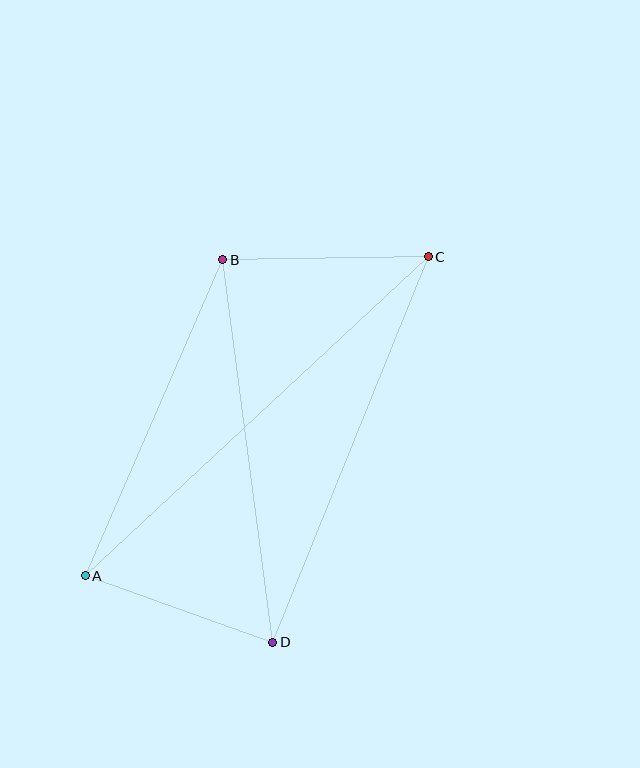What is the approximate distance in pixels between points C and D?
The distance between C and D is approximately 416 pixels.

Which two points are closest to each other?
Points A and D are closest to each other.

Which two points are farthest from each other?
Points A and C are farthest from each other.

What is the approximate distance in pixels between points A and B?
The distance between A and B is approximately 345 pixels.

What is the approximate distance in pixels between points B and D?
The distance between B and D is approximately 386 pixels.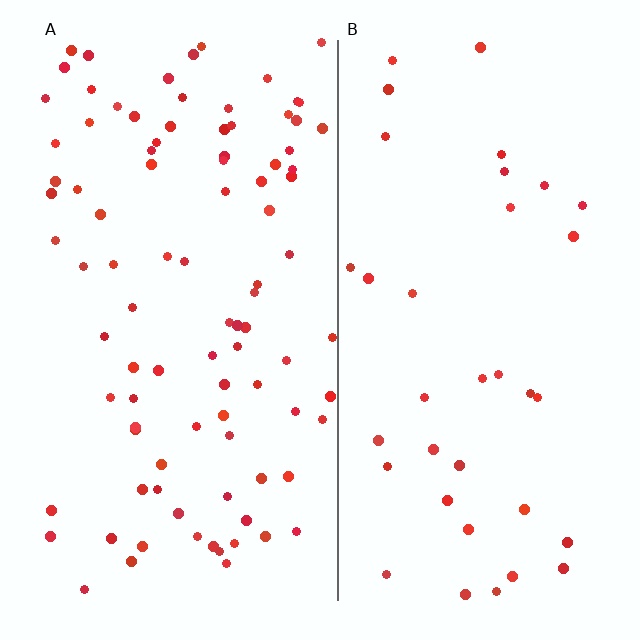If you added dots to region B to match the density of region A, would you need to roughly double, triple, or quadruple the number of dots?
Approximately triple.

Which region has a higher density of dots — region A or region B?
A (the left).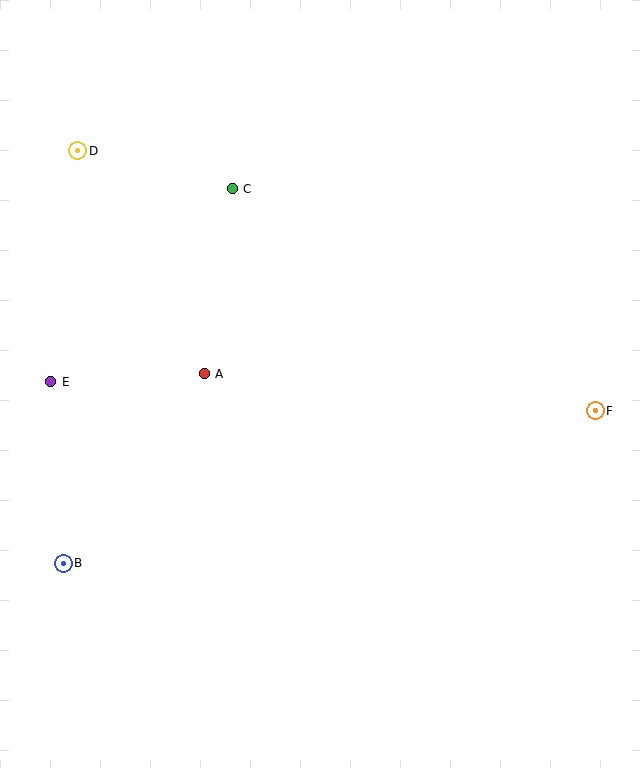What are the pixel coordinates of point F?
Point F is at (595, 411).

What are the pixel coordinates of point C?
Point C is at (232, 189).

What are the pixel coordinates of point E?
Point E is at (51, 382).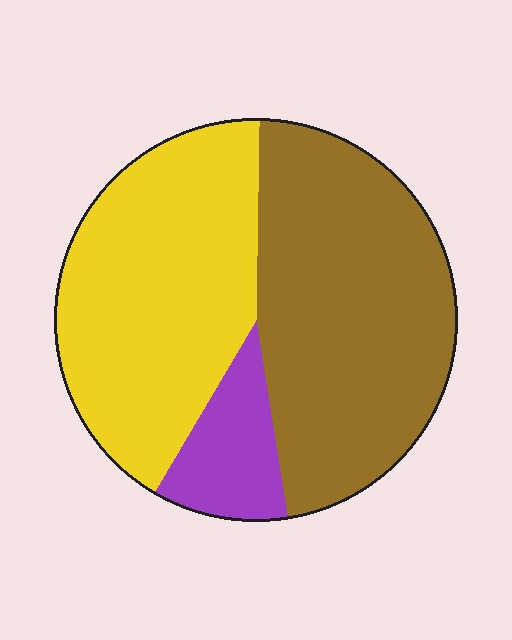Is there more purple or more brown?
Brown.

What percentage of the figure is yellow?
Yellow covers 42% of the figure.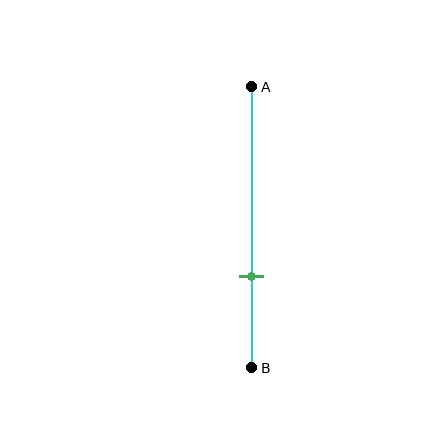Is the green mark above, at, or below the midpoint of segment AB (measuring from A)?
The green mark is below the midpoint of segment AB.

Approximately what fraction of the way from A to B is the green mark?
The green mark is approximately 70% of the way from A to B.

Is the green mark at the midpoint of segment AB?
No, the mark is at about 70% from A, not at the 50% midpoint.